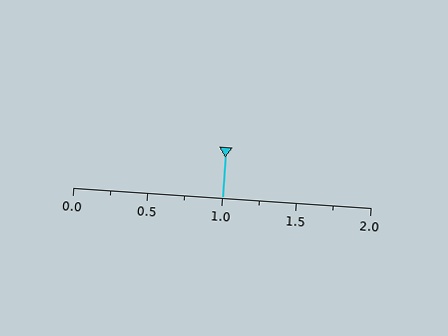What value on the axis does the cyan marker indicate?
The marker indicates approximately 1.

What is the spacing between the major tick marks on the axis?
The major ticks are spaced 0.5 apart.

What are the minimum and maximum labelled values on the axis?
The axis runs from 0.0 to 2.0.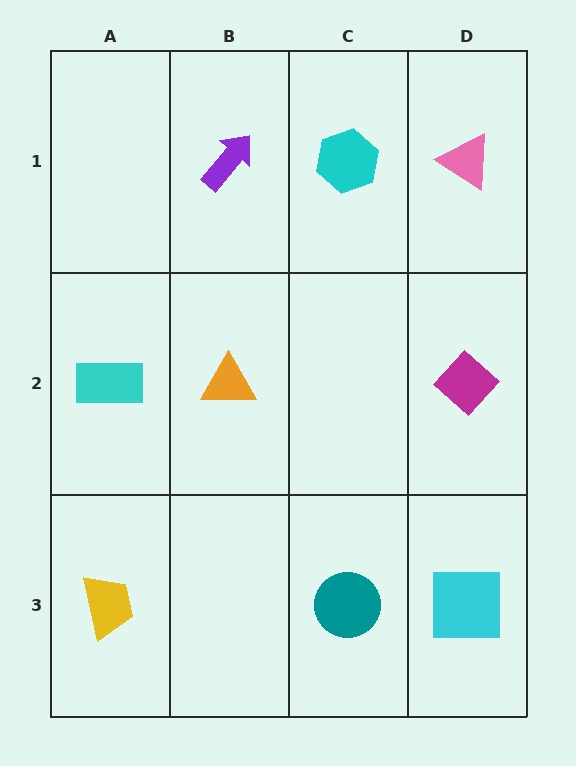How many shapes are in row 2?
3 shapes.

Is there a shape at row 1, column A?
No, that cell is empty.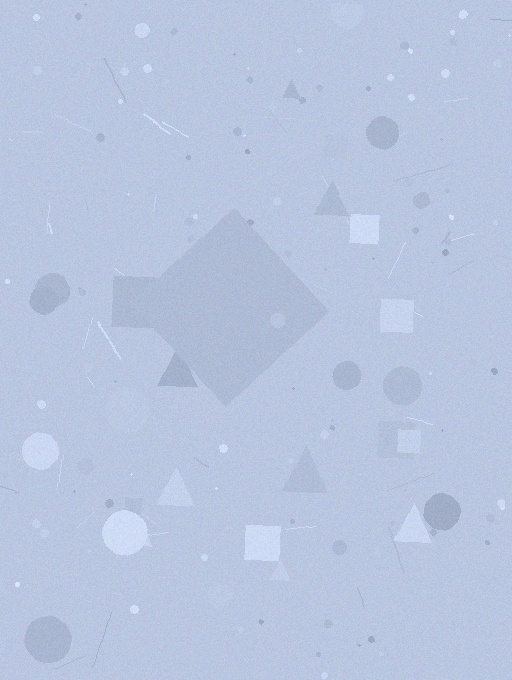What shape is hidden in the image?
A diamond is hidden in the image.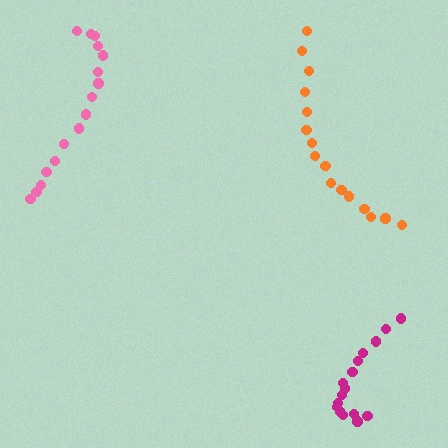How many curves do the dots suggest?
There are 3 distinct paths.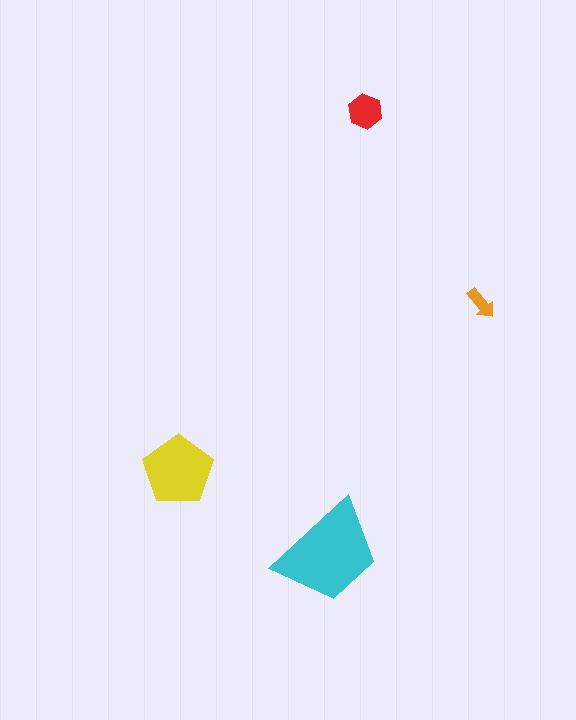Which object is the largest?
The cyan trapezoid.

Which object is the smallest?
The orange arrow.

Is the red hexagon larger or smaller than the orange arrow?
Larger.